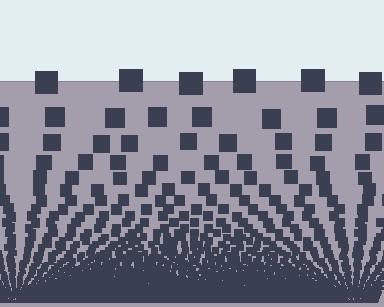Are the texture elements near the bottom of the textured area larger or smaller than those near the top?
Smaller. The gradient is inverted — elements near the bottom are smaller and denser.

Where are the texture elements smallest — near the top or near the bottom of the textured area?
Near the bottom.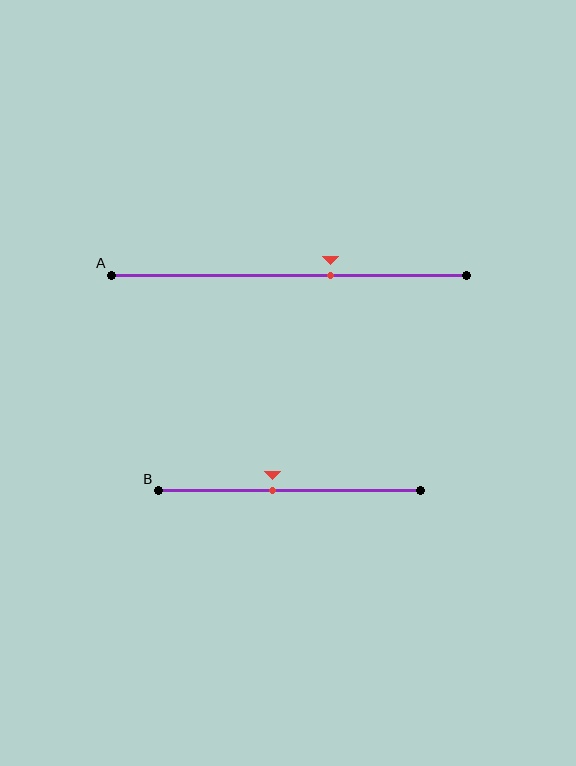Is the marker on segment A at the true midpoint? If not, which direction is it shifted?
No, the marker on segment A is shifted to the right by about 11% of the segment length.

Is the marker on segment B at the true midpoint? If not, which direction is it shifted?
No, the marker on segment B is shifted to the left by about 7% of the segment length.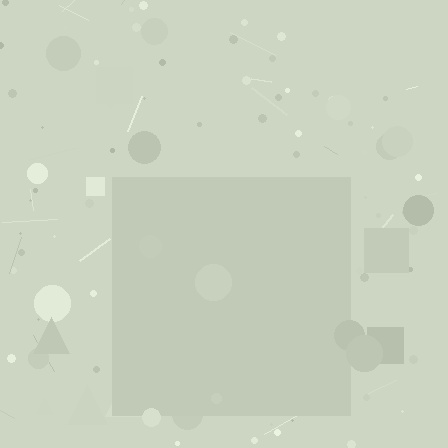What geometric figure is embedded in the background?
A square is embedded in the background.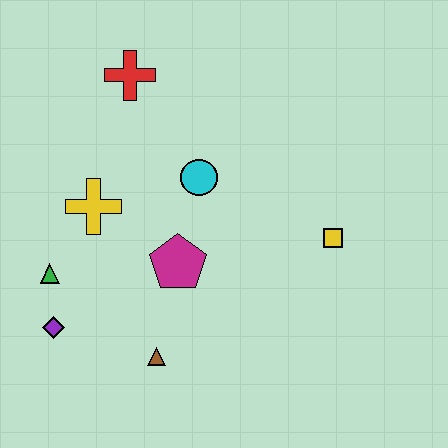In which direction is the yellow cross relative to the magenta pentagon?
The yellow cross is to the left of the magenta pentagon.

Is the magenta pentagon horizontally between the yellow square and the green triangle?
Yes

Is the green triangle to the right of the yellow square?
No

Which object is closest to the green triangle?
The purple diamond is closest to the green triangle.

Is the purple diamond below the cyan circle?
Yes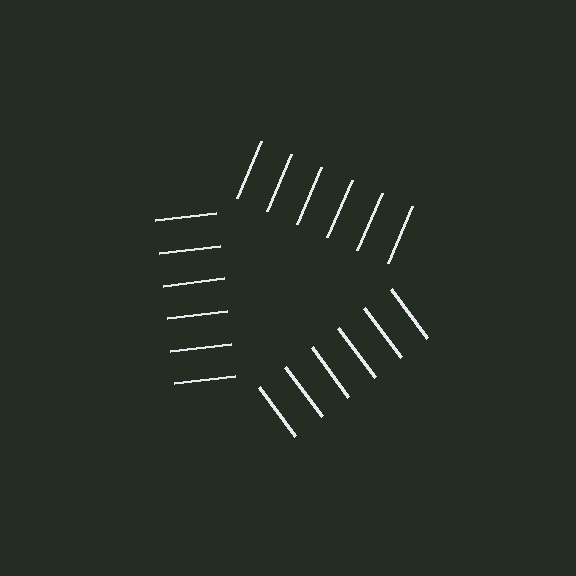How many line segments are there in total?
18 — 6 along each of the 3 edges.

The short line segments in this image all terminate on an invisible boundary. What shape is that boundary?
An illusory triangle — the line segments terminate on its edges but no continuous stroke is drawn.